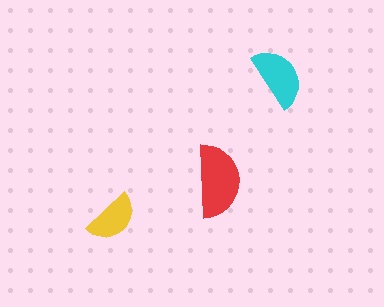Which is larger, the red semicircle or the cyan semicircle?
The red one.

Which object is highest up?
The cyan semicircle is topmost.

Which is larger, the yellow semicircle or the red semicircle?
The red one.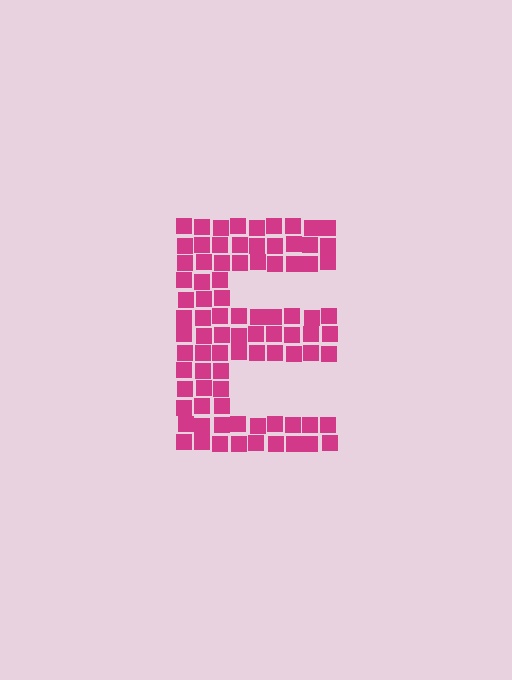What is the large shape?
The large shape is the letter E.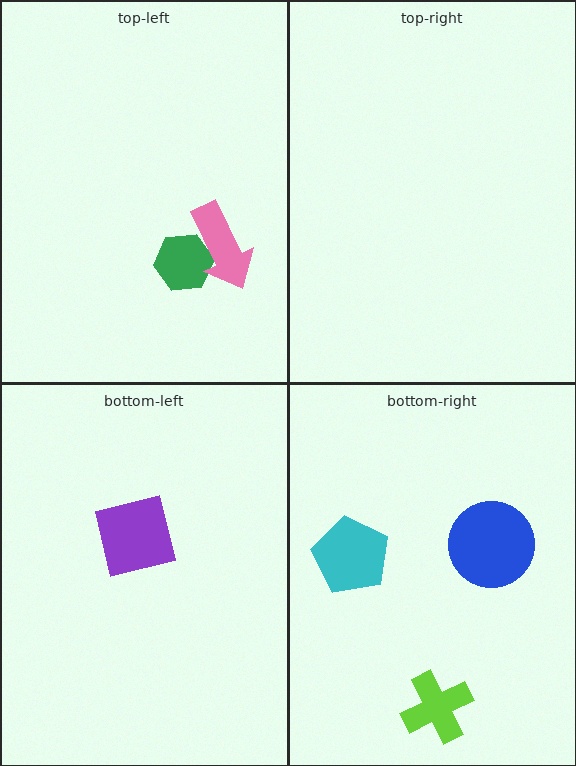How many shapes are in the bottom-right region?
3.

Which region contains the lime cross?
The bottom-right region.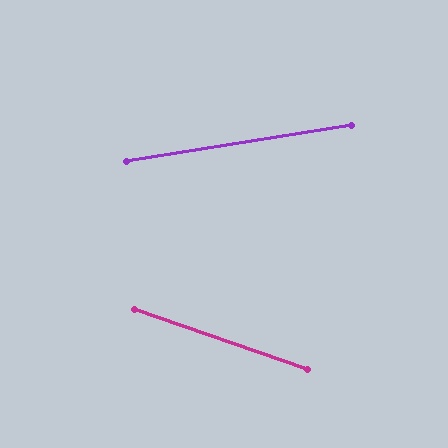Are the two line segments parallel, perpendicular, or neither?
Neither parallel nor perpendicular — they differ by about 28°.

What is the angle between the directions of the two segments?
Approximately 28 degrees.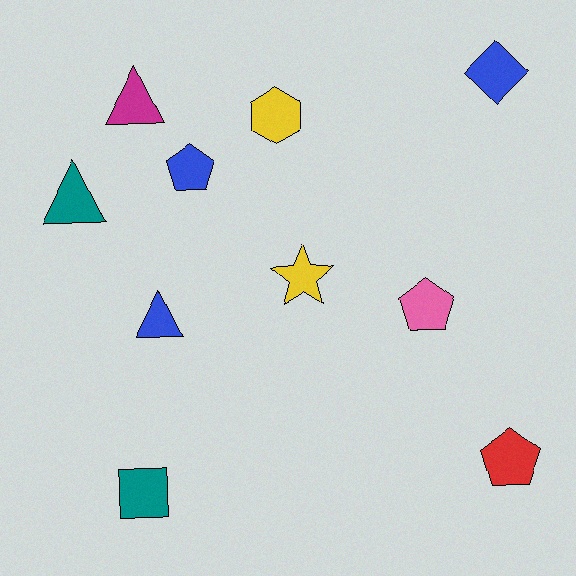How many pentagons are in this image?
There are 3 pentagons.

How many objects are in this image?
There are 10 objects.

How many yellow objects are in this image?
There are 2 yellow objects.